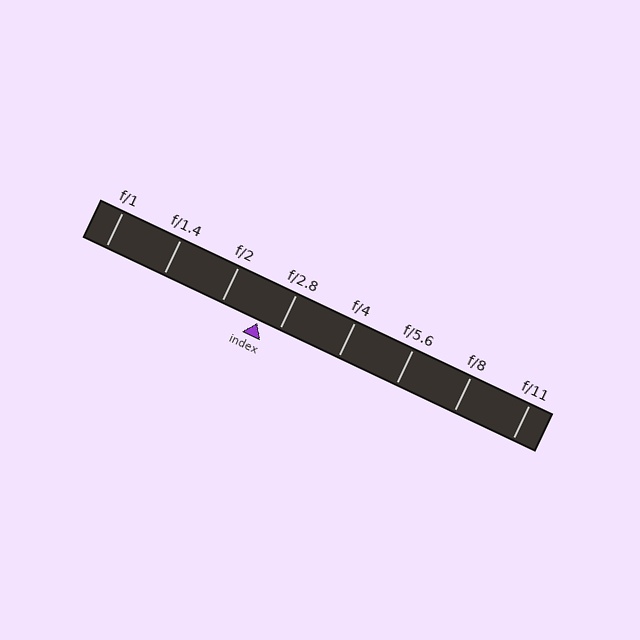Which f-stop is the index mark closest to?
The index mark is closest to f/2.8.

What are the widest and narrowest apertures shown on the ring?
The widest aperture shown is f/1 and the narrowest is f/11.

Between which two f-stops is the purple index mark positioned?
The index mark is between f/2 and f/2.8.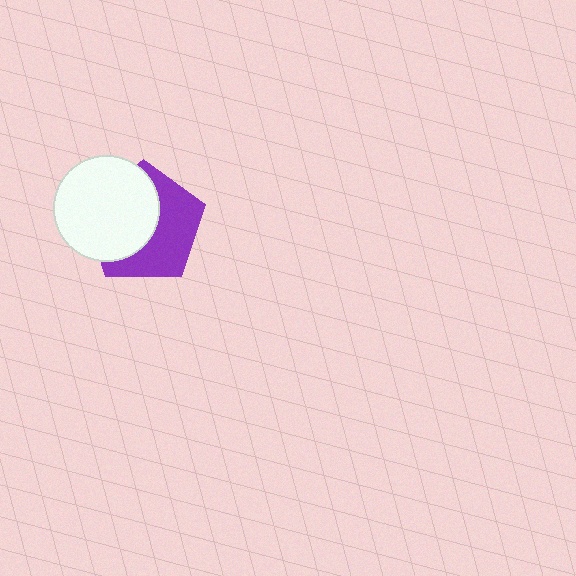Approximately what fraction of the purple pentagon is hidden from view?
Roughly 50% of the purple pentagon is hidden behind the white circle.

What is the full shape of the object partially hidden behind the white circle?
The partially hidden object is a purple pentagon.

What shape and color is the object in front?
The object in front is a white circle.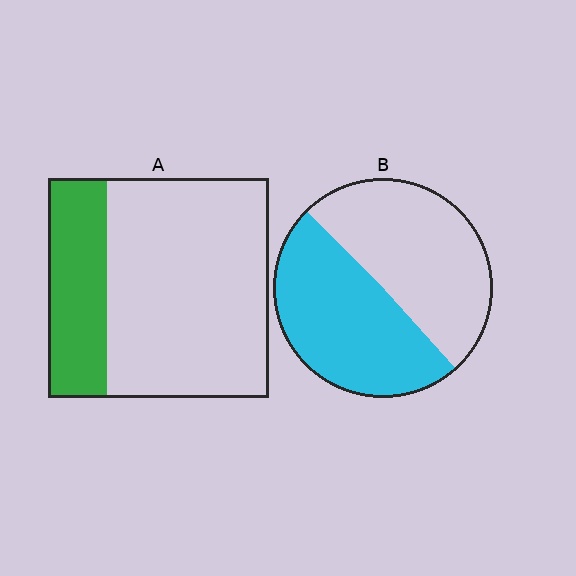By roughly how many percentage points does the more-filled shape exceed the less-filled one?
By roughly 25 percentage points (B over A).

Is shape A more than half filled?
No.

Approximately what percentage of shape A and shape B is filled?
A is approximately 25% and B is approximately 50%.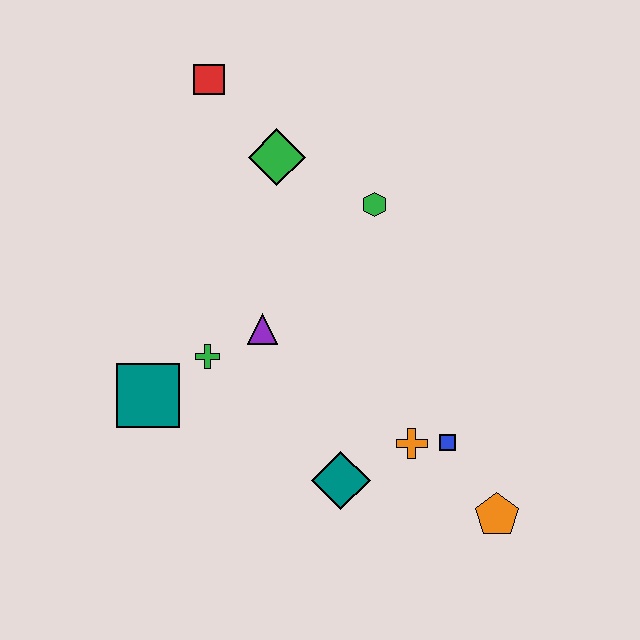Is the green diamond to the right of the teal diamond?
No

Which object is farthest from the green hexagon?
The orange pentagon is farthest from the green hexagon.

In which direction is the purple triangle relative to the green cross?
The purple triangle is to the right of the green cross.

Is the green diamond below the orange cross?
No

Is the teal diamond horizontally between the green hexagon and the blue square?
No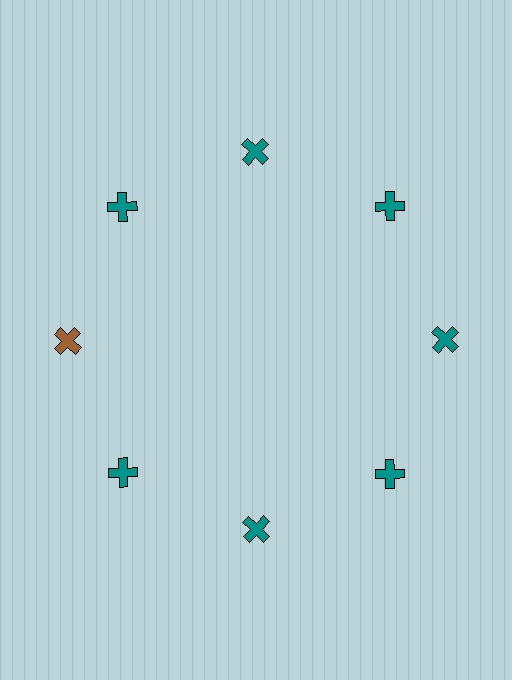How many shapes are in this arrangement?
There are 8 shapes arranged in a ring pattern.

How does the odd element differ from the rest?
It has a different color: brown instead of teal.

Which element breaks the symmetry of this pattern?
The brown cross at roughly the 9 o'clock position breaks the symmetry. All other shapes are teal crosses.